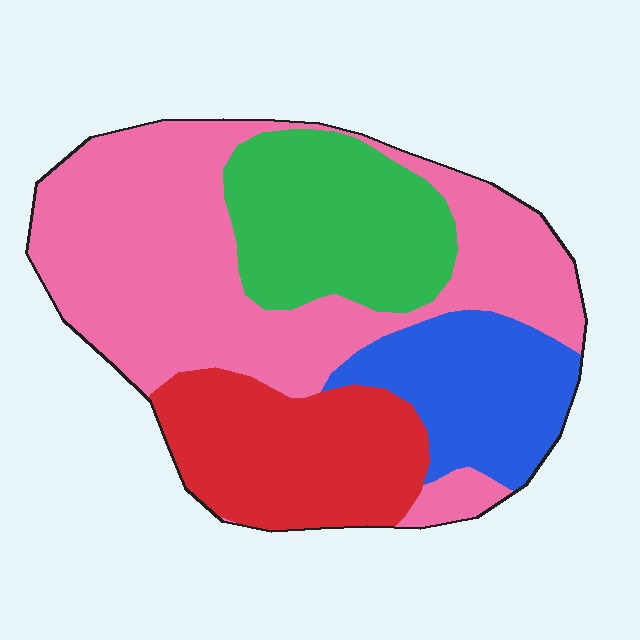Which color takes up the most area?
Pink, at roughly 45%.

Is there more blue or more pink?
Pink.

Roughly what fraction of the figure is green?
Green covers 20% of the figure.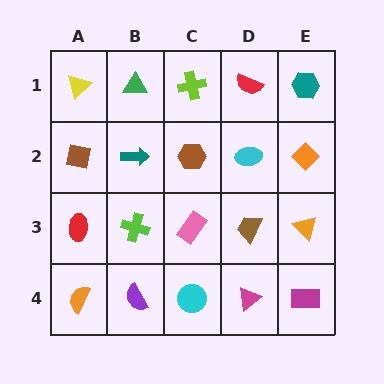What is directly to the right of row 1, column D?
A teal hexagon.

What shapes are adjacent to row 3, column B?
A teal arrow (row 2, column B), a purple semicircle (row 4, column B), a red ellipse (row 3, column A), a pink rectangle (row 3, column C).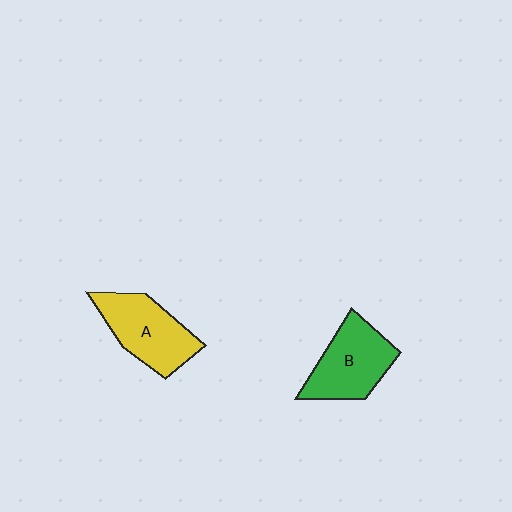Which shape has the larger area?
Shape A (yellow).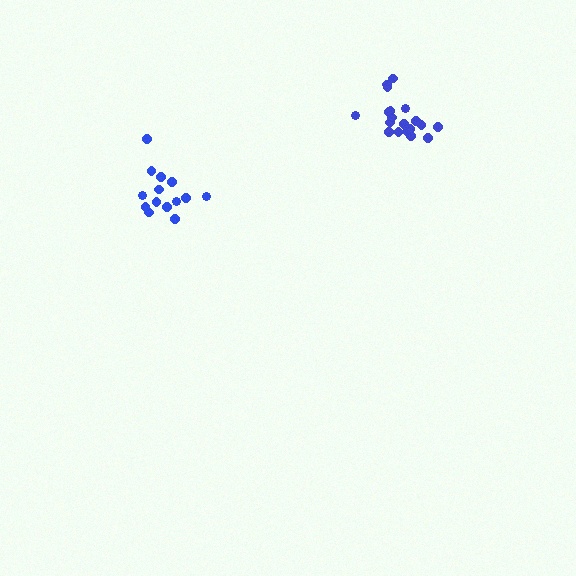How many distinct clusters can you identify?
There are 2 distinct clusters.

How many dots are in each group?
Group 1: 14 dots, Group 2: 19 dots (33 total).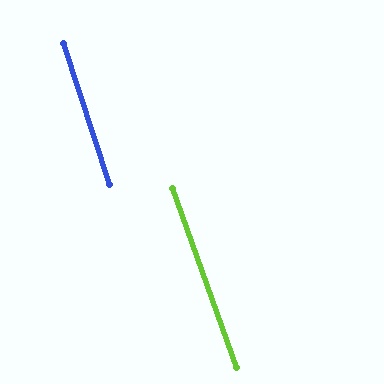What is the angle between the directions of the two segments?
Approximately 2 degrees.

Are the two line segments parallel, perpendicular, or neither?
Parallel — their directions differ by only 1.5°.